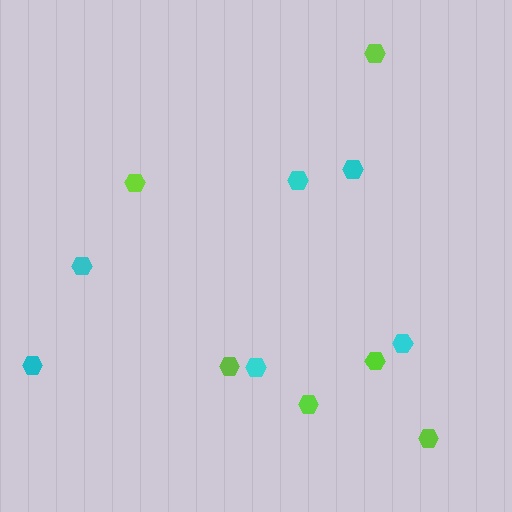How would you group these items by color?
There are 2 groups: one group of lime hexagons (6) and one group of cyan hexagons (6).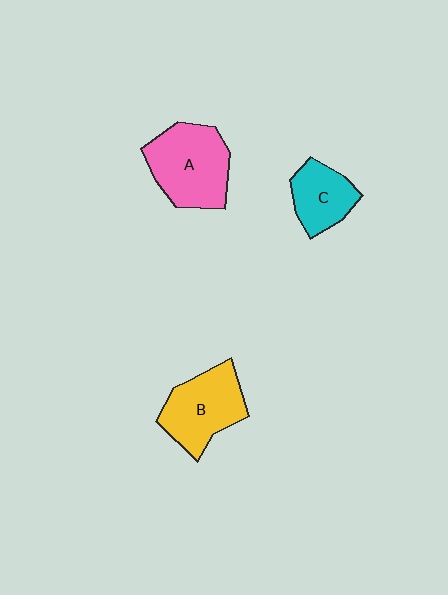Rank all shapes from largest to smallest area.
From largest to smallest: A (pink), B (yellow), C (cyan).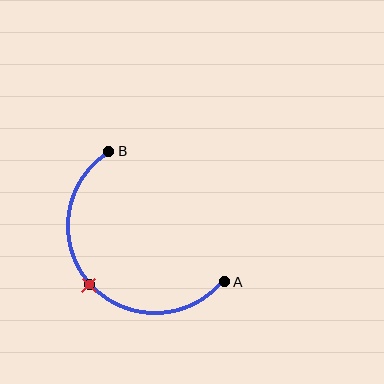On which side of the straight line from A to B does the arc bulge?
The arc bulges below and to the left of the straight line connecting A and B.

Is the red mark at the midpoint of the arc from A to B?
Yes. The red mark lies on the arc at equal arc-length from both A and B — it is the arc midpoint.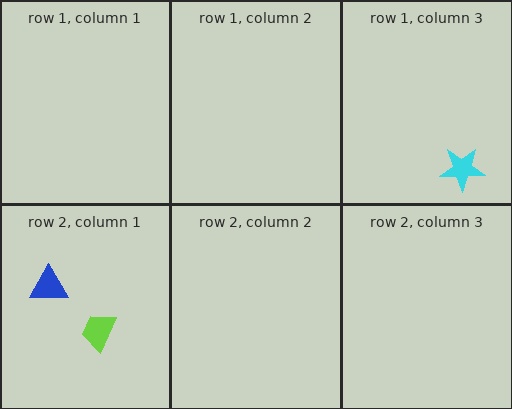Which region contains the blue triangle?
The row 2, column 1 region.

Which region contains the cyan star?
The row 1, column 3 region.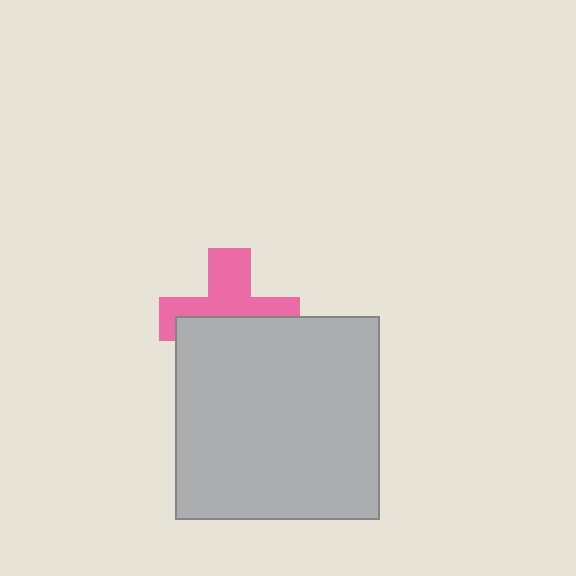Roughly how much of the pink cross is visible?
About half of it is visible (roughly 49%).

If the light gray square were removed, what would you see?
You would see the complete pink cross.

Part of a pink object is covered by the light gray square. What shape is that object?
It is a cross.